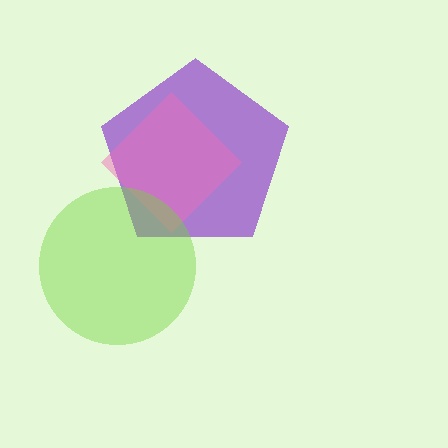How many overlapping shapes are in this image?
There are 3 overlapping shapes in the image.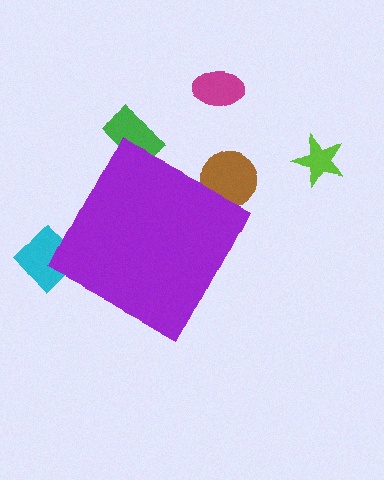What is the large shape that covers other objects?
A purple diamond.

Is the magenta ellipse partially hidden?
No, the magenta ellipse is fully visible.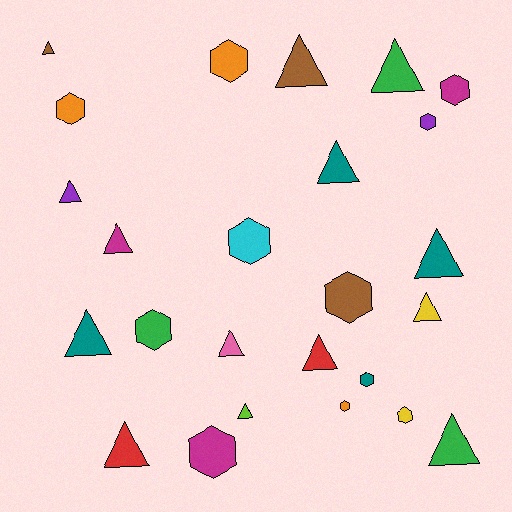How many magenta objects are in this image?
There are 3 magenta objects.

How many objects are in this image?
There are 25 objects.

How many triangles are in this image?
There are 14 triangles.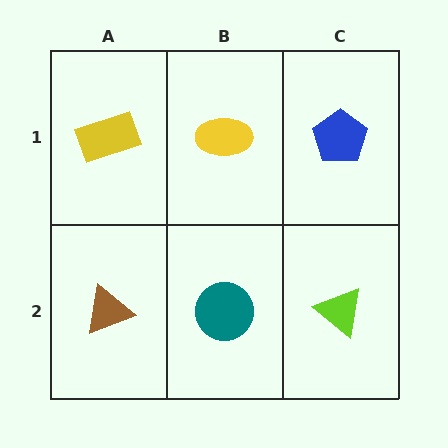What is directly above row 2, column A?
A yellow rectangle.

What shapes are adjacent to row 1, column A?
A brown triangle (row 2, column A), a yellow ellipse (row 1, column B).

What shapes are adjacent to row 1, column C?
A lime triangle (row 2, column C), a yellow ellipse (row 1, column B).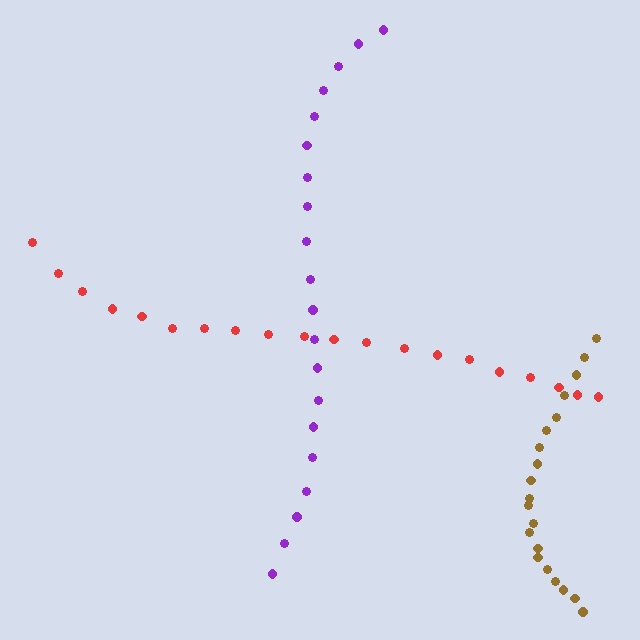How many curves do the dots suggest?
There are 3 distinct paths.